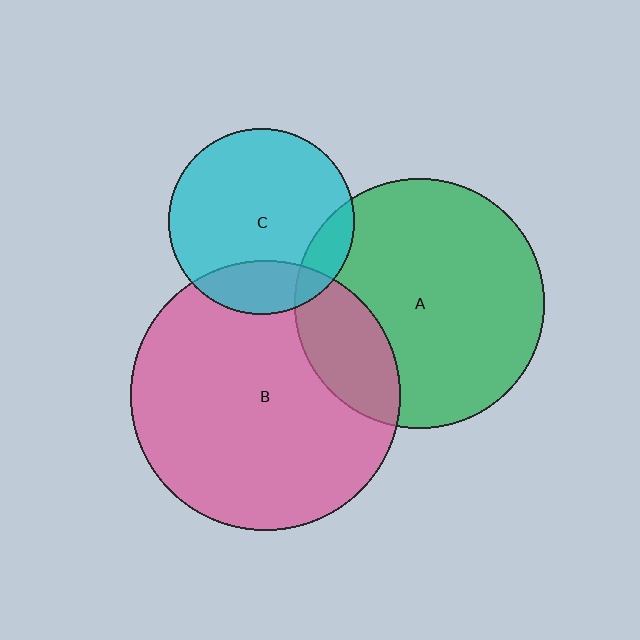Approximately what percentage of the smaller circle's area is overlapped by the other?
Approximately 20%.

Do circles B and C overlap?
Yes.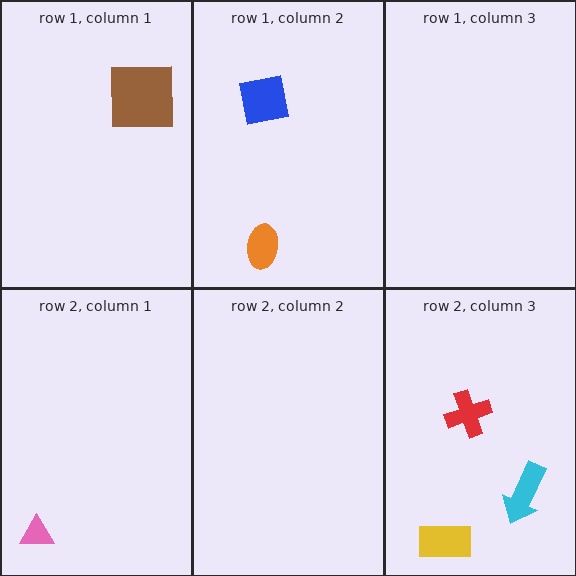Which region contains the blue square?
The row 1, column 2 region.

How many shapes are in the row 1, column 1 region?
1.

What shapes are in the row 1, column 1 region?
The brown square.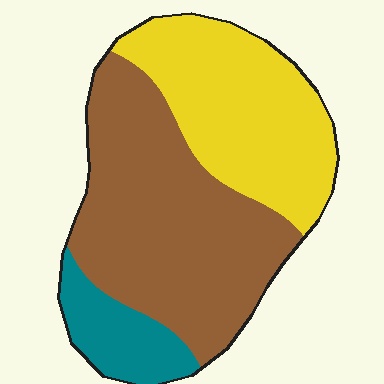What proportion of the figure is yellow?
Yellow takes up between a third and a half of the figure.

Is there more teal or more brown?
Brown.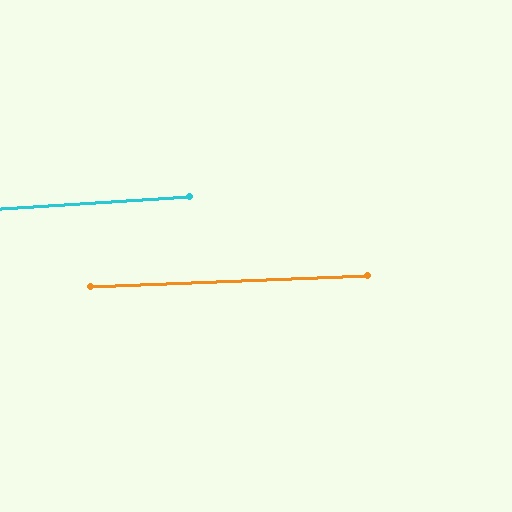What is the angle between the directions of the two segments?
Approximately 1 degree.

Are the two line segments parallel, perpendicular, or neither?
Parallel — their directions differ by only 1.4°.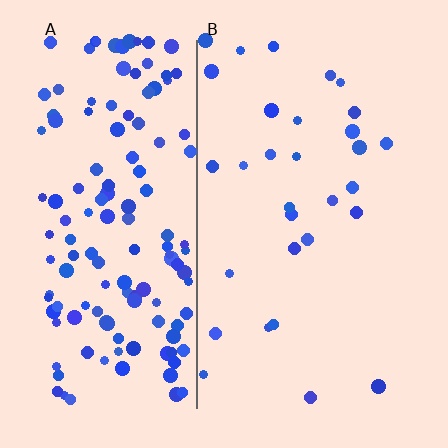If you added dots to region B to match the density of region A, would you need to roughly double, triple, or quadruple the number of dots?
Approximately quadruple.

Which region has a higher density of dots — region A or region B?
A (the left).